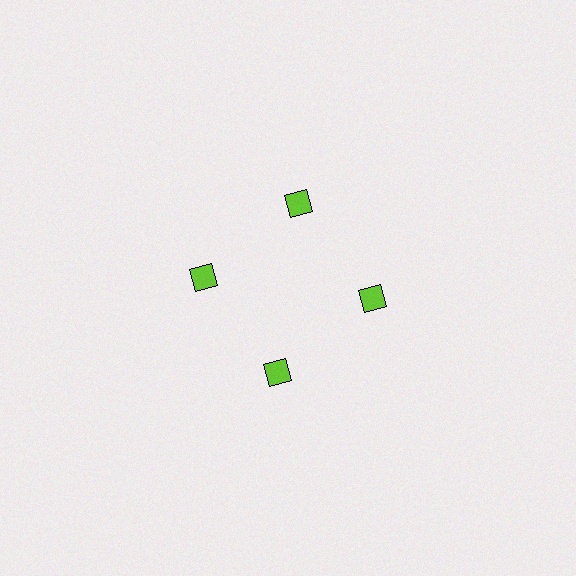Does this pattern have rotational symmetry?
Yes, this pattern has 4-fold rotational symmetry. It looks the same after rotating 90 degrees around the center.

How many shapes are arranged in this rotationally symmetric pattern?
There are 4 shapes, arranged in 4 groups of 1.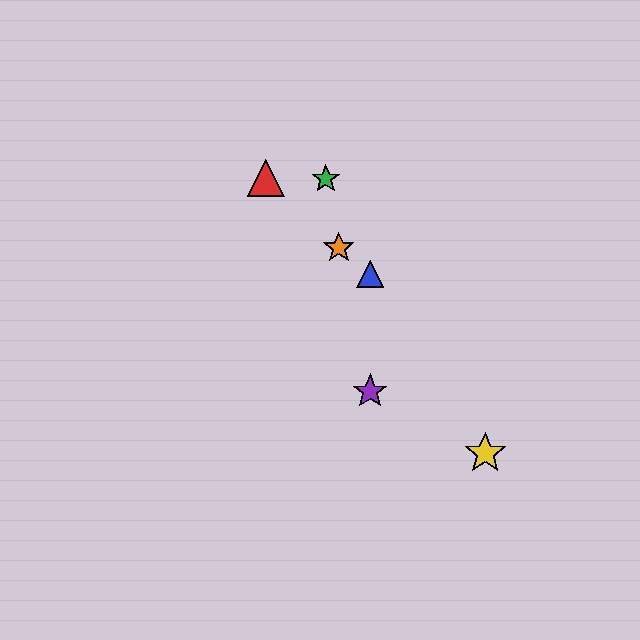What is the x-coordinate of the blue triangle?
The blue triangle is at x≈370.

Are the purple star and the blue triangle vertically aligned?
Yes, both are at x≈370.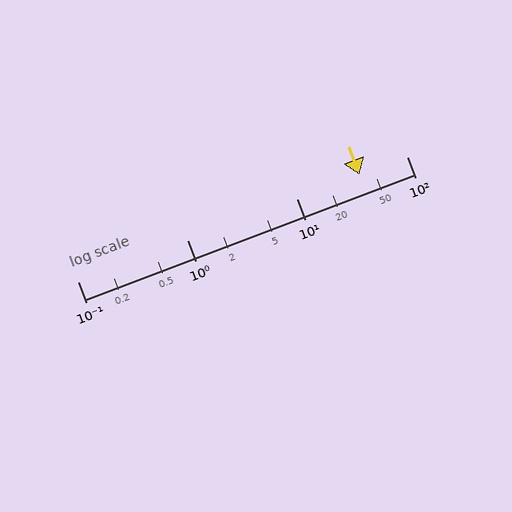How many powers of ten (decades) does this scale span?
The scale spans 3 decades, from 0.1 to 100.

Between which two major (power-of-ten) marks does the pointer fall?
The pointer is between 10 and 100.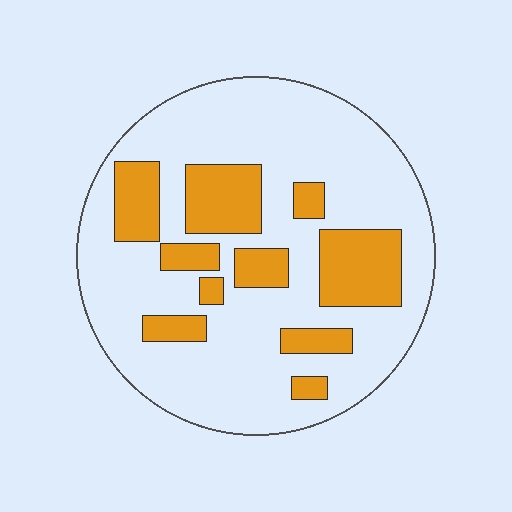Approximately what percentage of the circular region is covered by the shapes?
Approximately 25%.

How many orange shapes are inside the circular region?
10.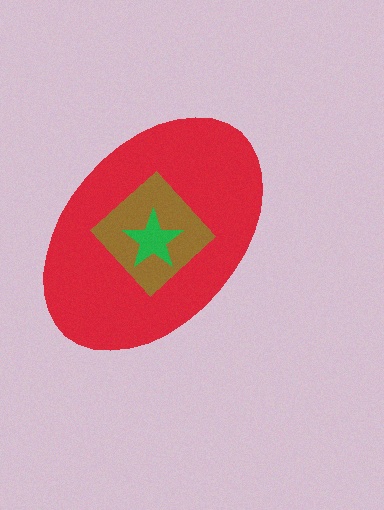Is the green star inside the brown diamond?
Yes.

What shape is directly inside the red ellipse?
The brown diamond.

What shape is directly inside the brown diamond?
The green star.